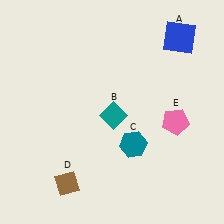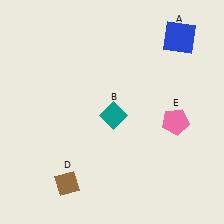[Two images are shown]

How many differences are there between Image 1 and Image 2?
There is 1 difference between the two images.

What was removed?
The teal hexagon (C) was removed in Image 2.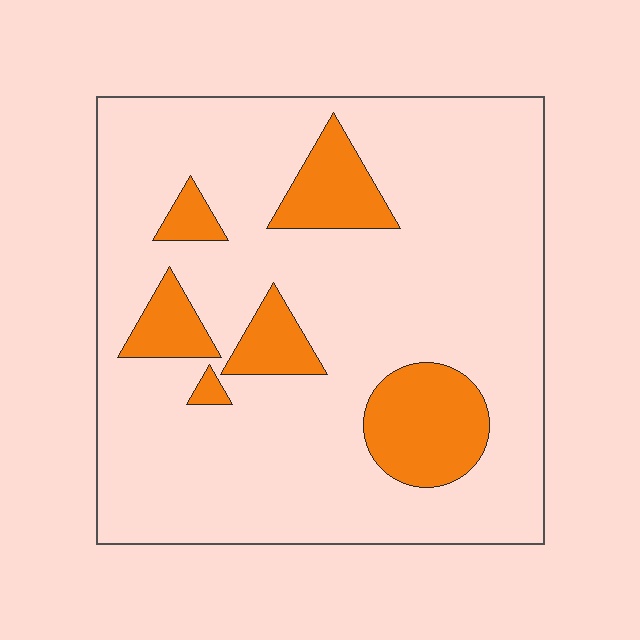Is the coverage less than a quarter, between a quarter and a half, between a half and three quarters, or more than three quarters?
Less than a quarter.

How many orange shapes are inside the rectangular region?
6.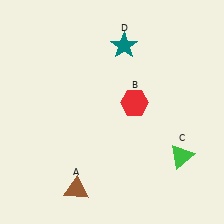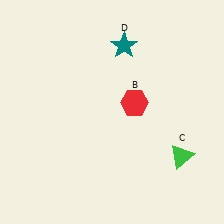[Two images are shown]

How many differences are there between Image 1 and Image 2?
There is 1 difference between the two images.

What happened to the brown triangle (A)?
The brown triangle (A) was removed in Image 2. It was in the bottom-left area of Image 1.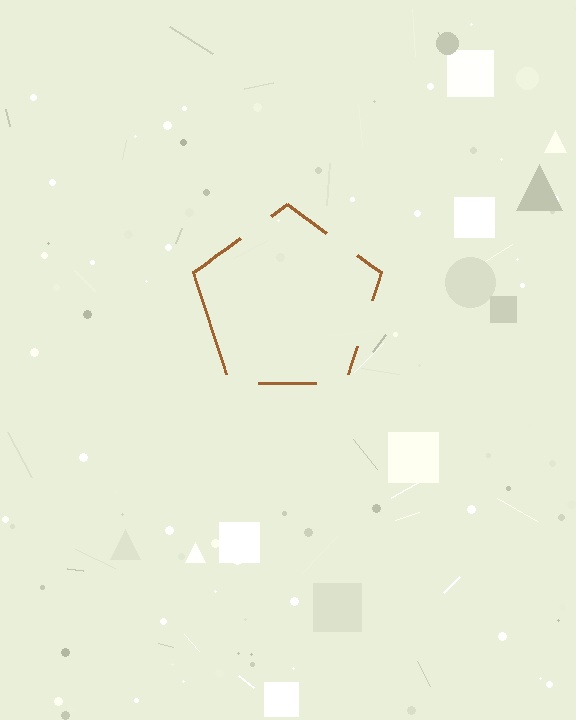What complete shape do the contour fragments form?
The contour fragments form a pentagon.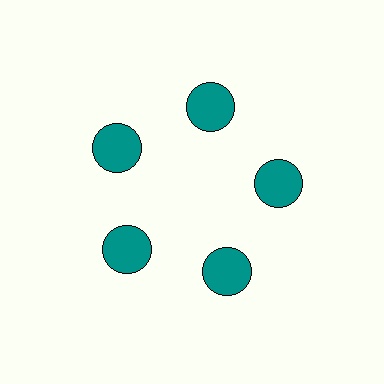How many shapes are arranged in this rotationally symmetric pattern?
There are 5 shapes, arranged in 5 groups of 1.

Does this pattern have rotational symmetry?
Yes, this pattern has 5-fold rotational symmetry. It looks the same after rotating 72 degrees around the center.